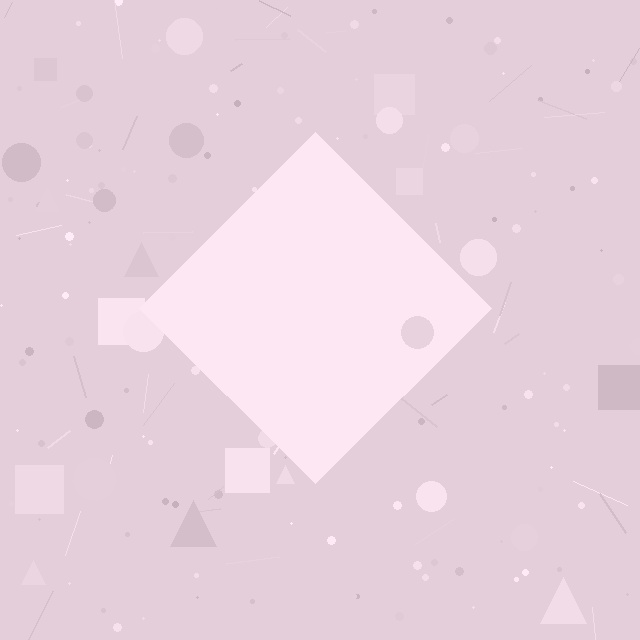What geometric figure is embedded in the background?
A diamond is embedded in the background.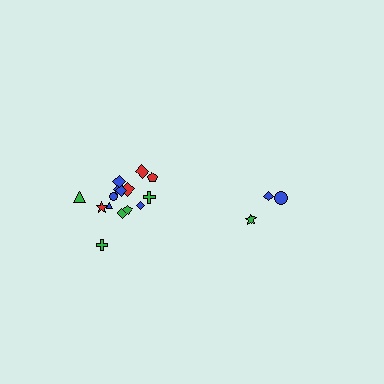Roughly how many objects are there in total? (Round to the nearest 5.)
Roughly 20 objects in total.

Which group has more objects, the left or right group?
The left group.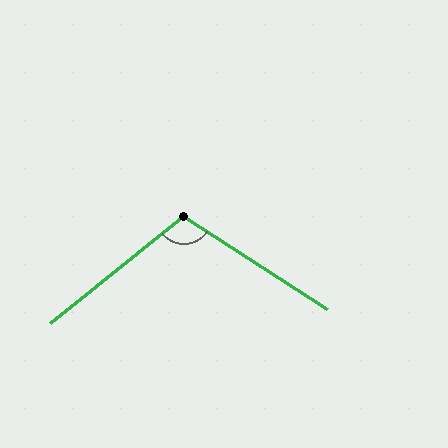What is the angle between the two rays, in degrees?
Approximately 108 degrees.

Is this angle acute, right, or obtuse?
It is obtuse.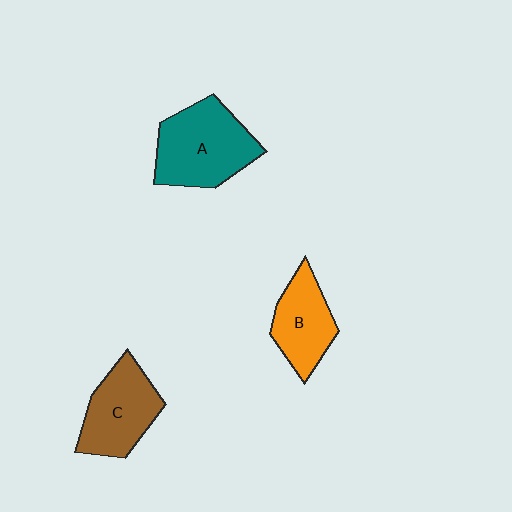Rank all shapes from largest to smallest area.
From largest to smallest: A (teal), C (brown), B (orange).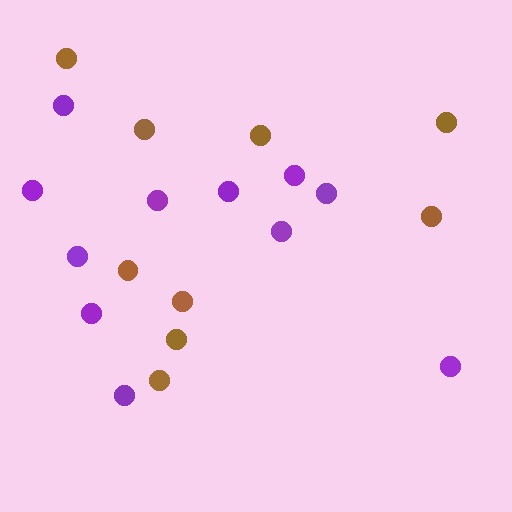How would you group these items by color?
There are 2 groups: one group of brown circles (9) and one group of purple circles (11).